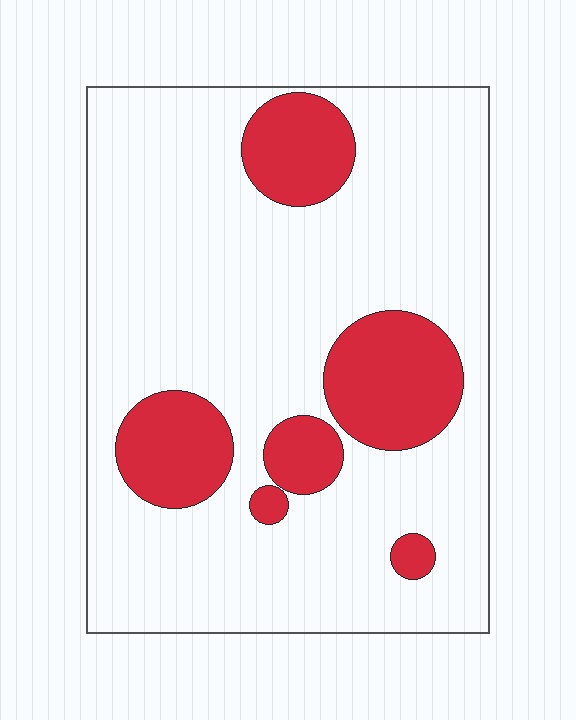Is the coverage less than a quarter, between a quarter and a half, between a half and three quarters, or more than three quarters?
Less than a quarter.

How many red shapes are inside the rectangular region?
6.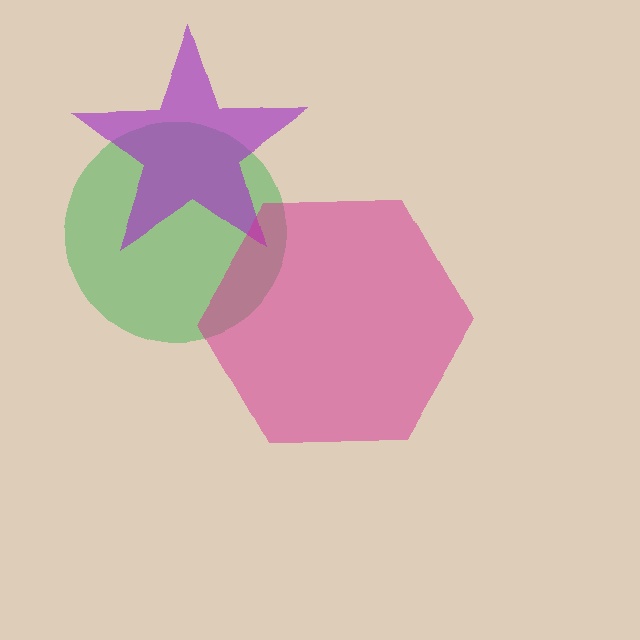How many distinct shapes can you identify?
There are 3 distinct shapes: a green circle, a purple star, a magenta hexagon.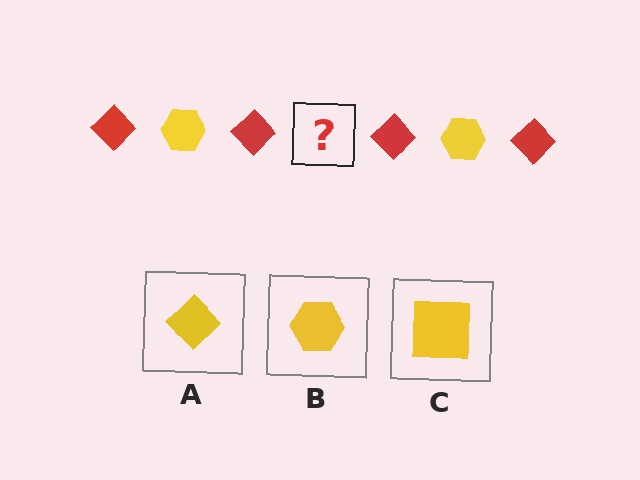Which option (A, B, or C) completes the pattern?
B.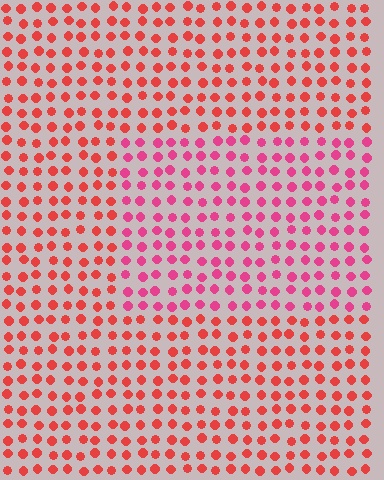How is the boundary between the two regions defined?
The boundary is defined purely by a slight shift in hue (about 29 degrees). Spacing, size, and orientation are identical on both sides.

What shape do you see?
I see a rectangle.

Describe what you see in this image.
The image is filled with small red elements in a uniform arrangement. A rectangle-shaped region is visible where the elements are tinted to a slightly different hue, forming a subtle color boundary.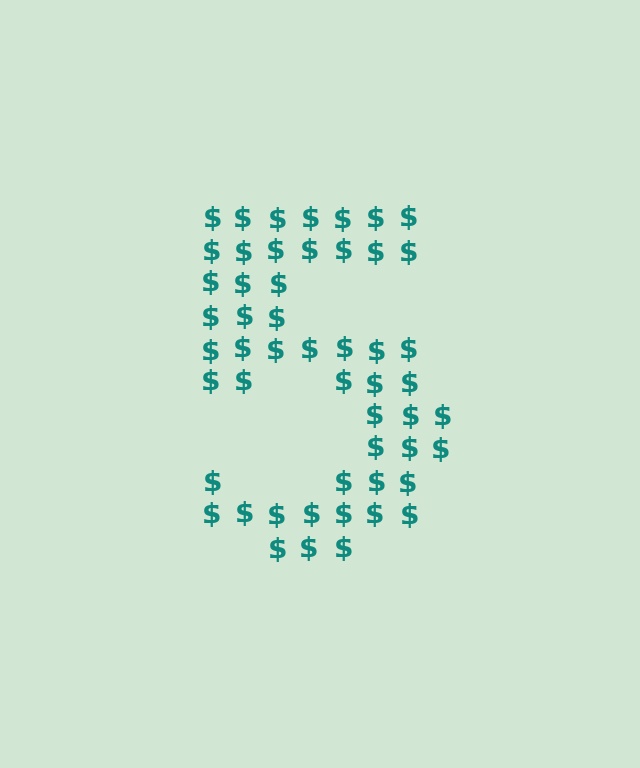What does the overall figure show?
The overall figure shows the digit 5.